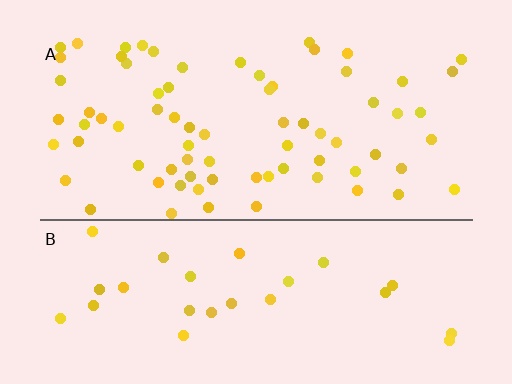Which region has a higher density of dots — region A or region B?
A (the top).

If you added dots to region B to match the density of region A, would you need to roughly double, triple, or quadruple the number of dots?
Approximately double.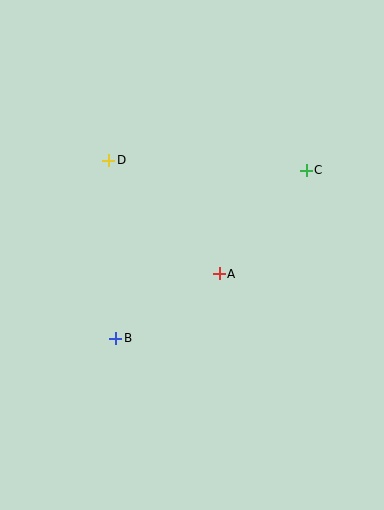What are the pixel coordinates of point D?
Point D is at (109, 160).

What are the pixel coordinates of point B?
Point B is at (116, 338).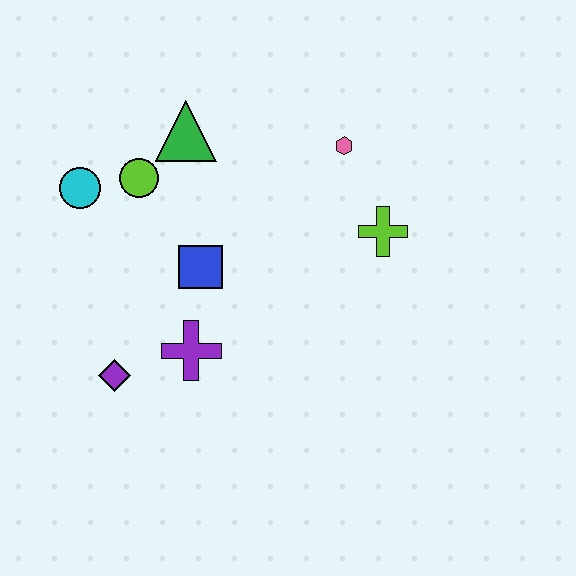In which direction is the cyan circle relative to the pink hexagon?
The cyan circle is to the left of the pink hexagon.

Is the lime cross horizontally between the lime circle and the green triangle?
No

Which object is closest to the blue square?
The purple cross is closest to the blue square.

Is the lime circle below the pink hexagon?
Yes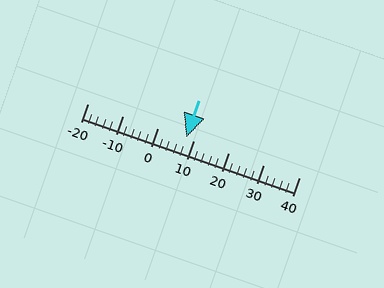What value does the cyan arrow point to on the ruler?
The cyan arrow points to approximately 8.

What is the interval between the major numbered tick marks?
The major tick marks are spaced 10 units apart.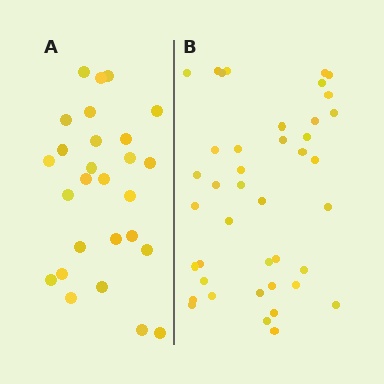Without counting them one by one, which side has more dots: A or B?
Region B (the right region) has more dots.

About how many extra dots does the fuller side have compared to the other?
Region B has approximately 15 more dots than region A.